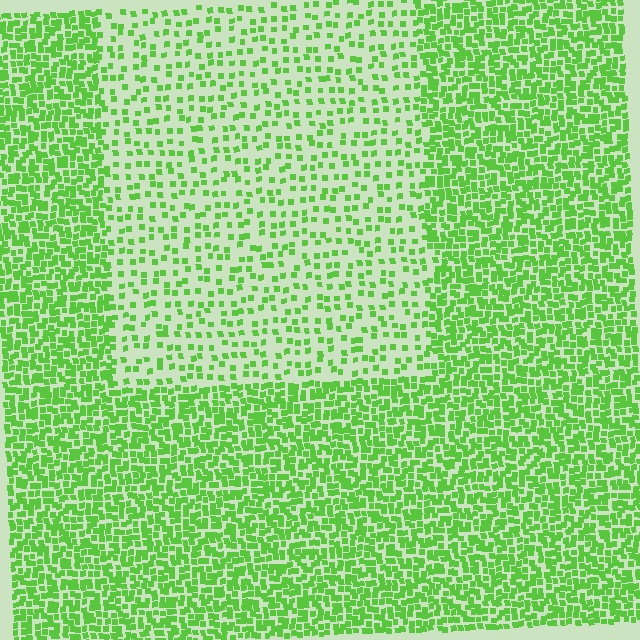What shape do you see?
I see a rectangle.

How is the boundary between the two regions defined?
The boundary is defined by a change in element density (approximately 2.4x ratio). All elements are the same color, size, and shape.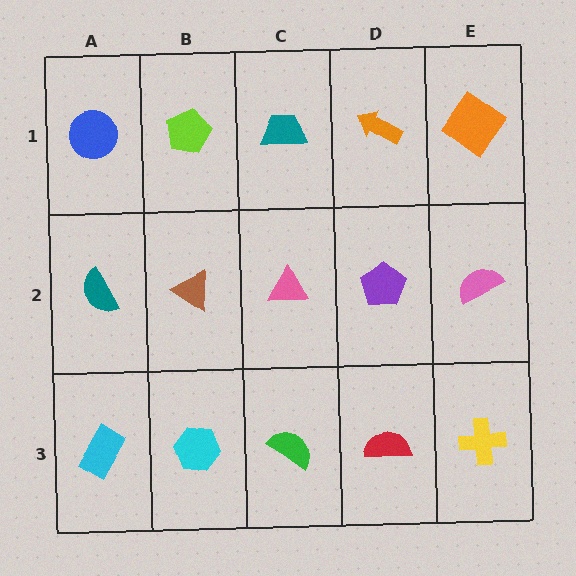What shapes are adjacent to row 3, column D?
A purple pentagon (row 2, column D), a green semicircle (row 3, column C), a yellow cross (row 3, column E).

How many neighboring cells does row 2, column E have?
3.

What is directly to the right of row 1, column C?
An orange arrow.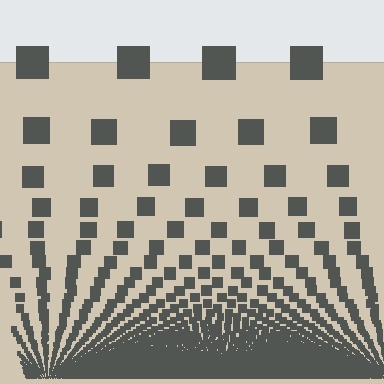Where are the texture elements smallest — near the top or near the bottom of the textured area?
Near the bottom.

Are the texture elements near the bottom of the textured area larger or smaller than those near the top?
Smaller. The gradient is inverted — elements near the bottom are smaller and denser.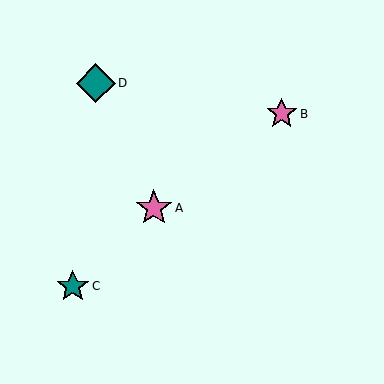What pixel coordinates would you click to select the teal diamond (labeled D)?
Click at (96, 83) to select the teal diamond D.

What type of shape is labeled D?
Shape D is a teal diamond.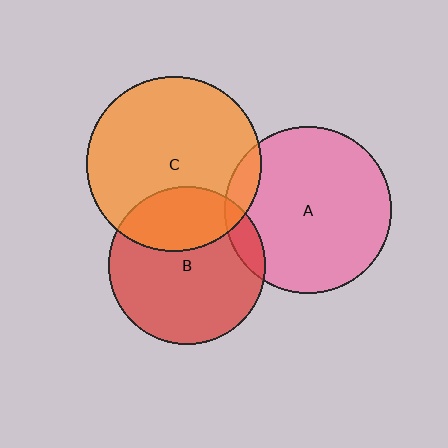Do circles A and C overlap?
Yes.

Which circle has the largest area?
Circle C (orange).